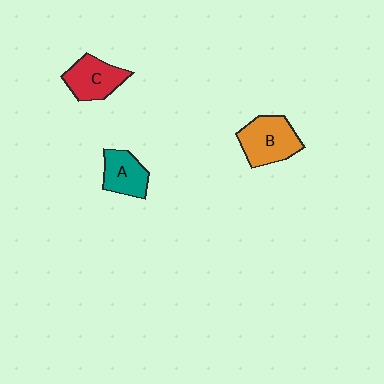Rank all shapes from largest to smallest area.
From largest to smallest: B (orange), C (red), A (teal).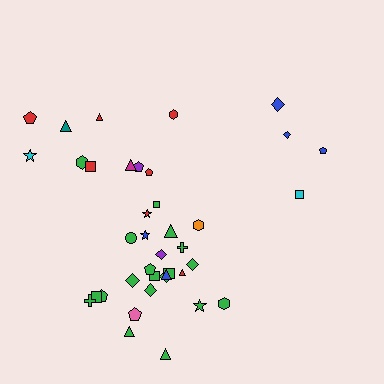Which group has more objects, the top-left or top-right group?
The top-left group.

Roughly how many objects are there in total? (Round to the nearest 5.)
Roughly 40 objects in total.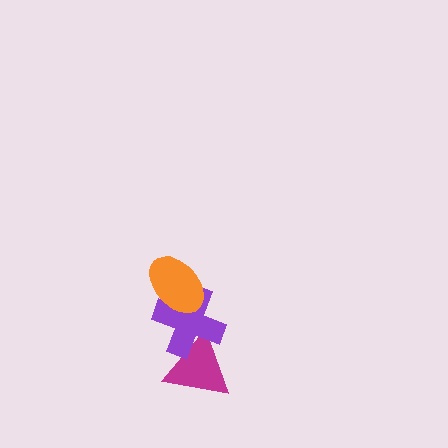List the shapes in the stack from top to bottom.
From top to bottom: the orange ellipse, the purple cross, the magenta triangle.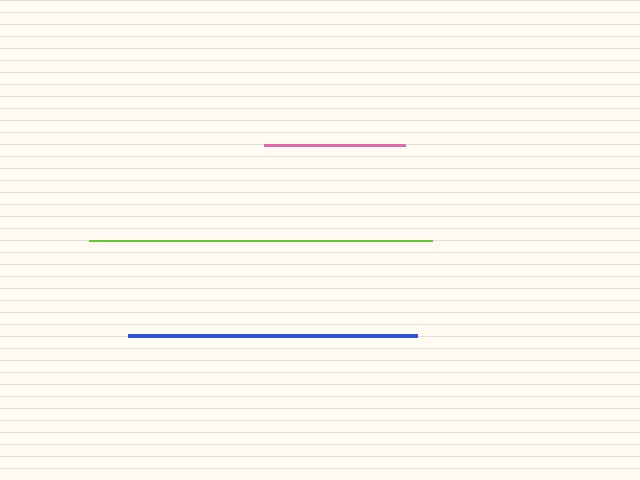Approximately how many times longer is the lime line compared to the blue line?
The lime line is approximately 1.2 times the length of the blue line.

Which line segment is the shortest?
The pink line is the shortest at approximately 141 pixels.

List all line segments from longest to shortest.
From longest to shortest: lime, blue, pink.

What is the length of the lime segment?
The lime segment is approximately 342 pixels long.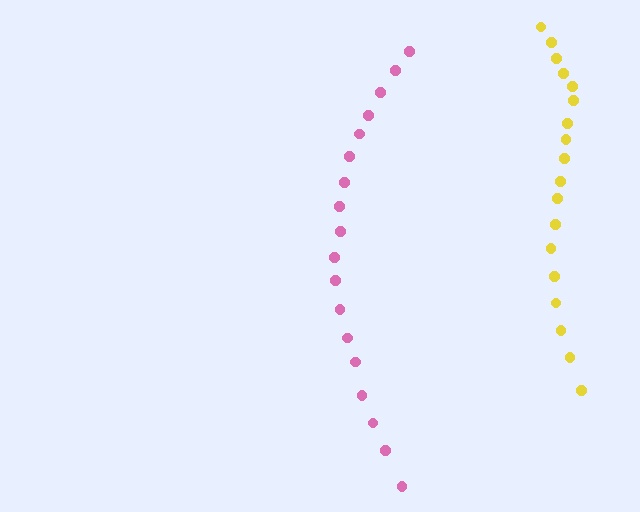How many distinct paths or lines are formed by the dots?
There are 2 distinct paths.